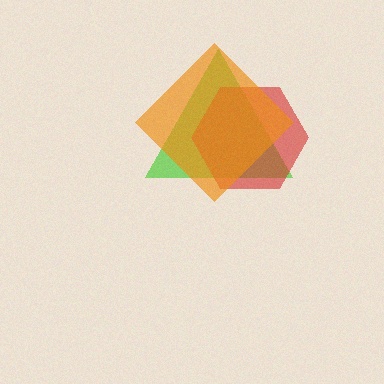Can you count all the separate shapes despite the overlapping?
Yes, there are 3 separate shapes.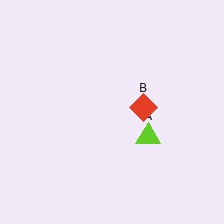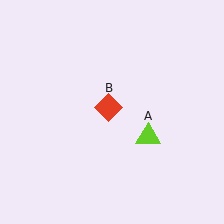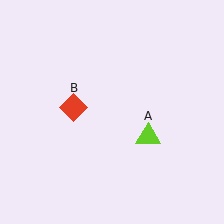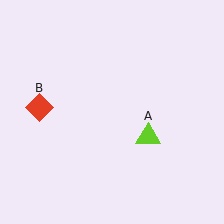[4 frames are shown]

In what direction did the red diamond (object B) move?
The red diamond (object B) moved left.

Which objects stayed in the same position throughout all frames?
Lime triangle (object A) remained stationary.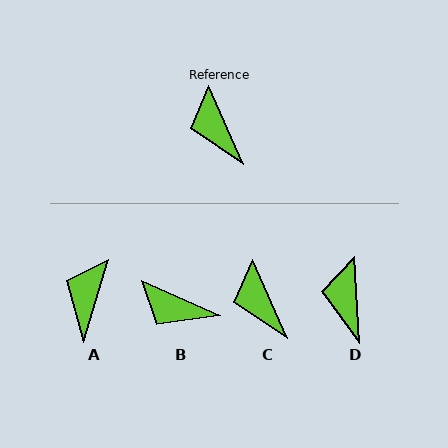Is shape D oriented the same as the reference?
No, it is off by about 20 degrees.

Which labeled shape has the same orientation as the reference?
C.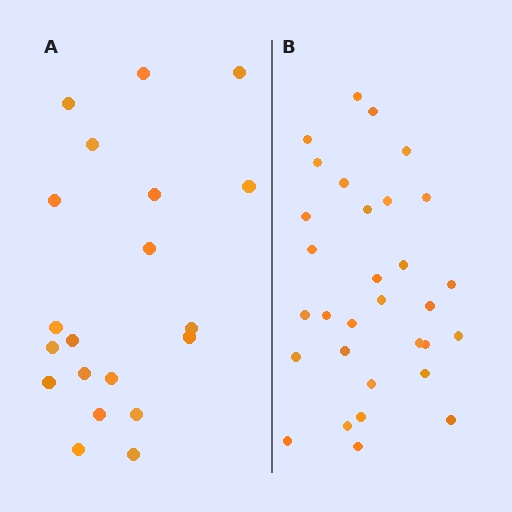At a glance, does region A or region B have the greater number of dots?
Region B (the right region) has more dots.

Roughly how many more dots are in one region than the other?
Region B has roughly 12 or so more dots than region A.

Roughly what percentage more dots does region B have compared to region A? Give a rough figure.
About 55% more.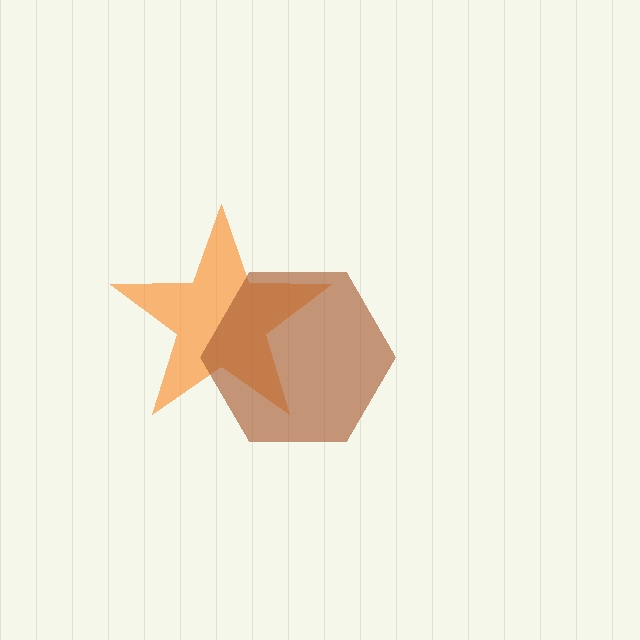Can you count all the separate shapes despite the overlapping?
Yes, there are 2 separate shapes.